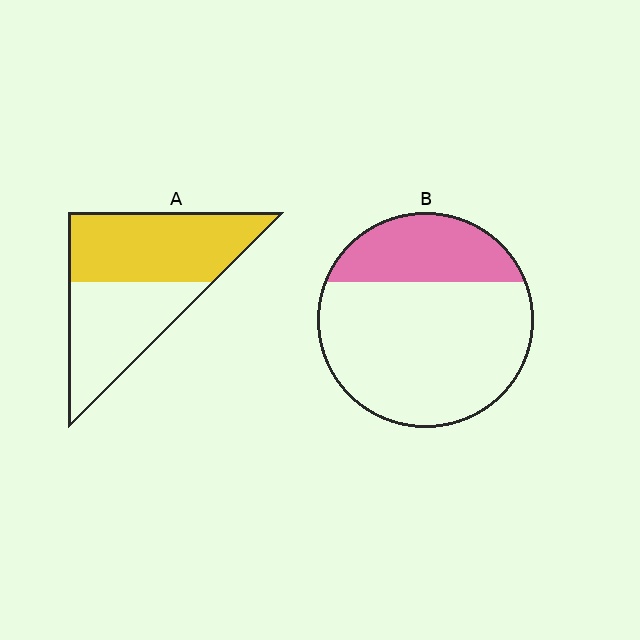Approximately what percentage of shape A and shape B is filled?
A is approximately 55% and B is approximately 30%.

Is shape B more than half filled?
No.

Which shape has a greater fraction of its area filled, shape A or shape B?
Shape A.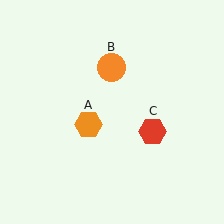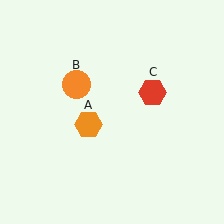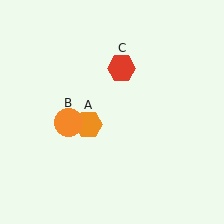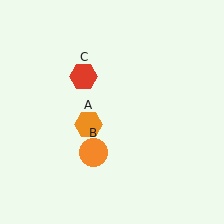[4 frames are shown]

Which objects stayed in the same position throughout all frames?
Orange hexagon (object A) remained stationary.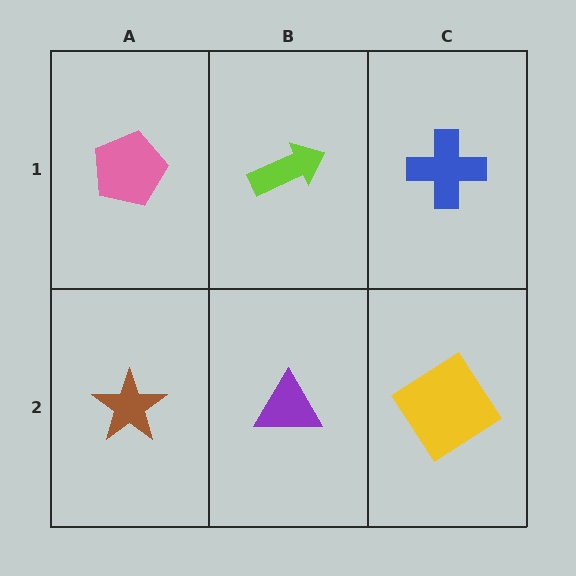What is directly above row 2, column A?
A pink pentagon.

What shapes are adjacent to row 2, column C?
A blue cross (row 1, column C), a purple triangle (row 2, column B).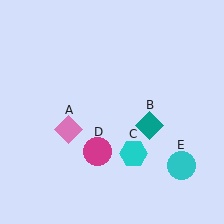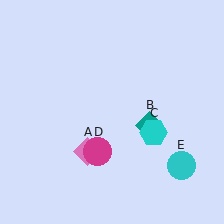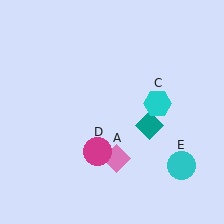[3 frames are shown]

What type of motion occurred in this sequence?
The pink diamond (object A), cyan hexagon (object C) rotated counterclockwise around the center of the scene.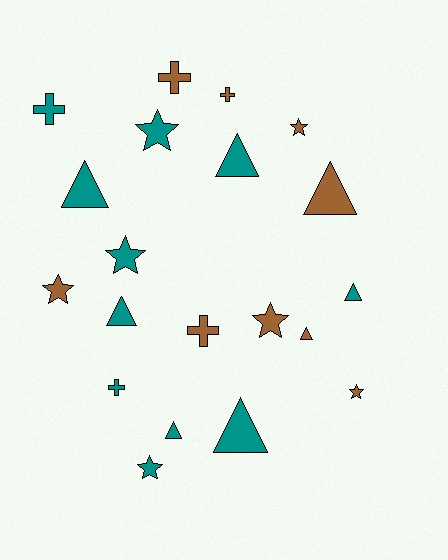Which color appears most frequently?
Teal, with 11 objects.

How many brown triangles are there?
There are 2 brown triangles.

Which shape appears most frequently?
Triangle, with 8 objects.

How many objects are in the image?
There are 20 objects.